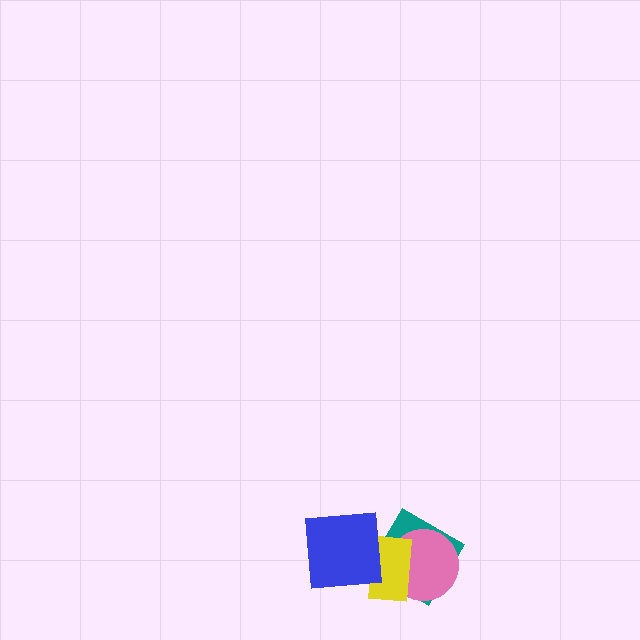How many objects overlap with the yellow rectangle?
3 objects overlap with the yellow rectangle.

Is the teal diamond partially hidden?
Yes, it is partially covered by another shape.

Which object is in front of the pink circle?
The yellow rectangle is in front of the pink circle.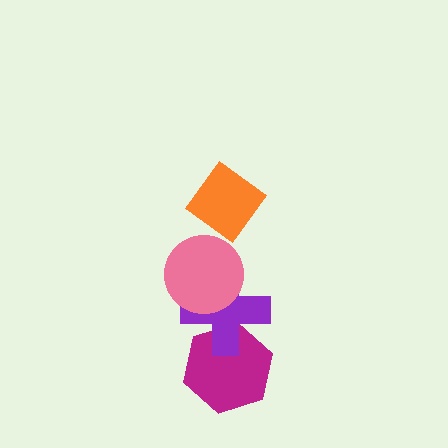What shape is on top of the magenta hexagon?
The purple cross is on top of the magenta hexagon.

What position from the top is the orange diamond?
The orange diamond is 1st from the top.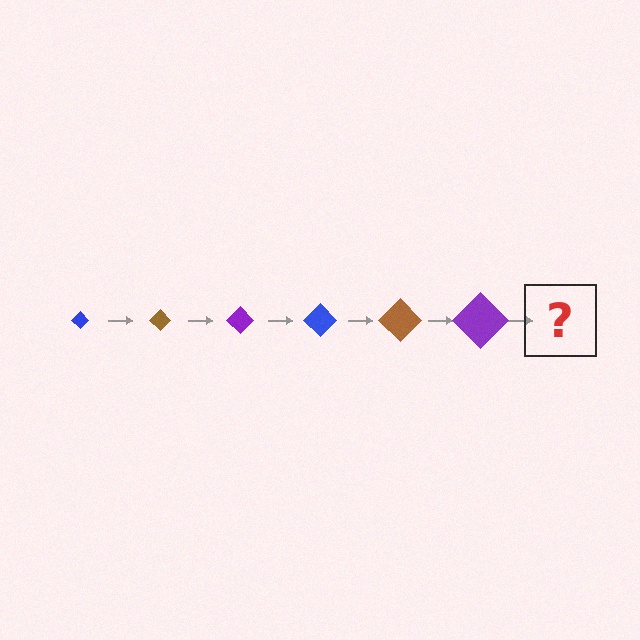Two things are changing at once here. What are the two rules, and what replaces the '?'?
The two rules are that the diamond grows larger each step and the color cycles through blue, brown, and purple. The '?' should be a blue diamond, larger than the previous one.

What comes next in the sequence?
The next element should be a blue diamond, larger than the previous one.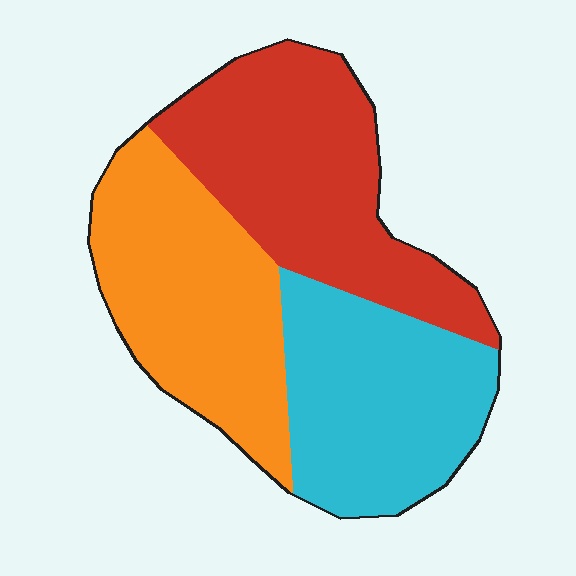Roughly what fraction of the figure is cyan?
Cyan takes up between a sixth and a third of the figure.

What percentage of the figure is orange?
Orange covers about 35% of the figure.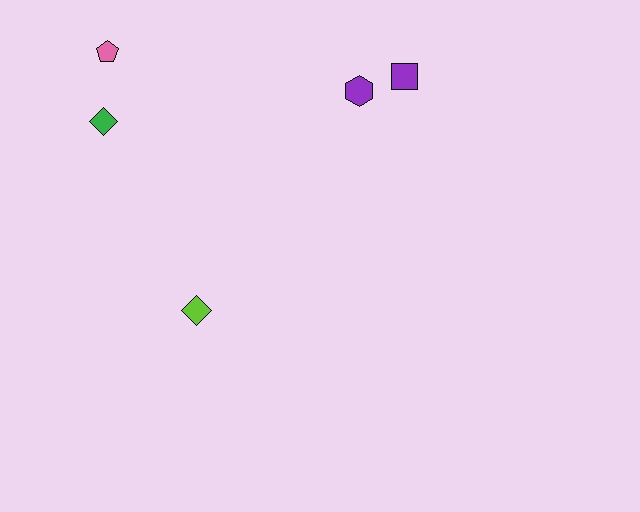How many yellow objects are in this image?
There are no yellow objects.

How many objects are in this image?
There are 5 objects.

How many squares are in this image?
There is 1 square.